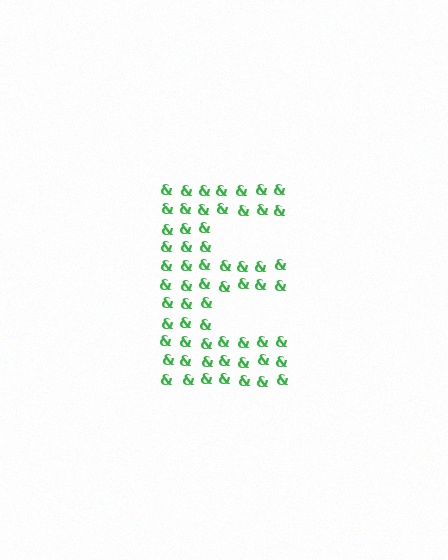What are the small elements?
The small elements are ampersands.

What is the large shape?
The large shape is the letter E.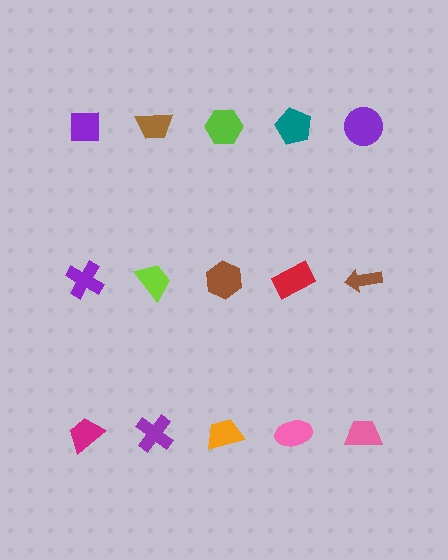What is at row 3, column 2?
A purple cross.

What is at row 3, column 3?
An orange trapezoid.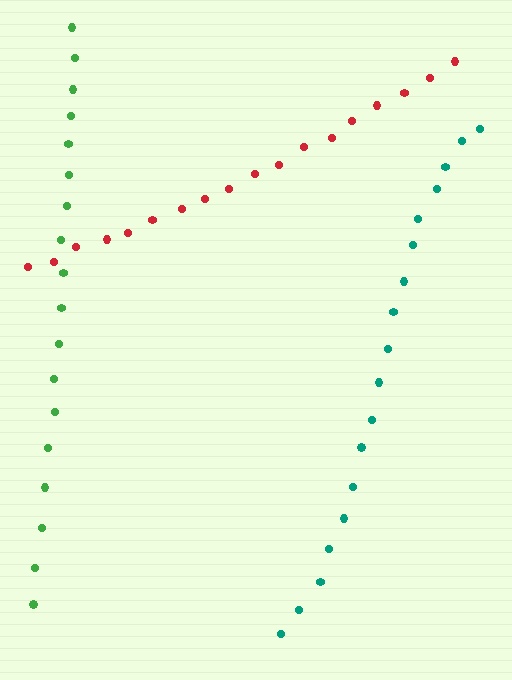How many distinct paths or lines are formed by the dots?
There are 3 distinct paths.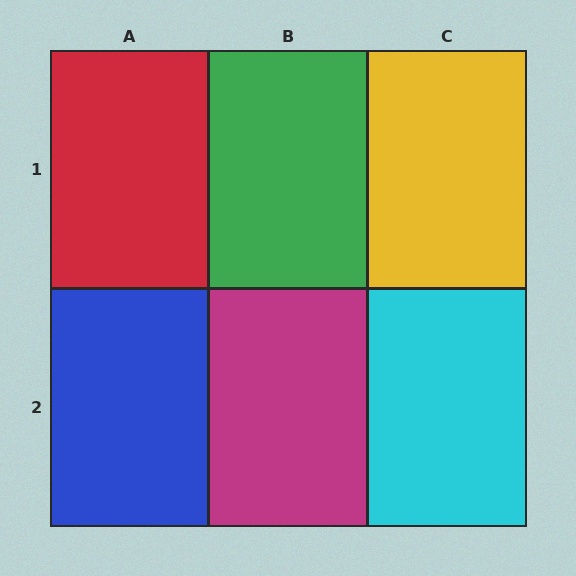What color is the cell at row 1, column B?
Green.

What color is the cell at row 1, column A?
Red.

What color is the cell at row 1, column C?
Yellow.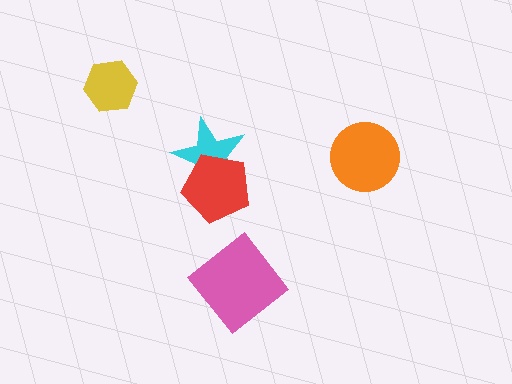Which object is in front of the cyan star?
The red pentagon is in front of the cyan star.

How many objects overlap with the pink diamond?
0 objects overlap with the pink diamond.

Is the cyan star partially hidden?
Yes, it is partially covered by another shape.